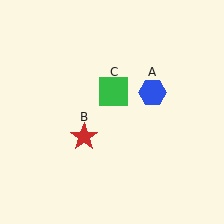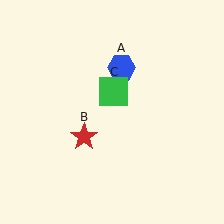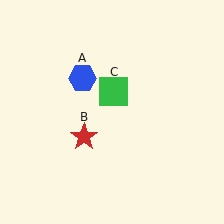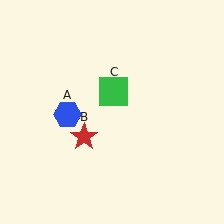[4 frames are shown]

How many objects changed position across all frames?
1 object changed position: blue hexagon (object A).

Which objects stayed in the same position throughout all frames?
Red star (object B) and green square (object C) remained stationary.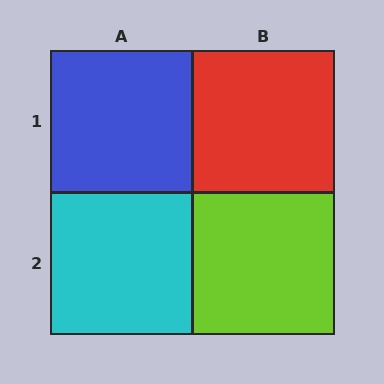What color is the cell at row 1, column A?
Blue.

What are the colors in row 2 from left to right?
Cyan, lime.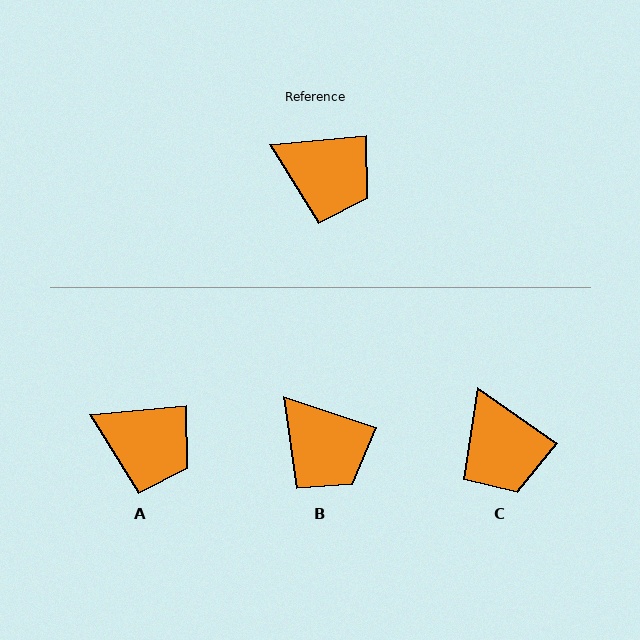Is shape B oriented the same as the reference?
No, it is off by about 24 degrees.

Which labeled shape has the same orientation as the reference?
A.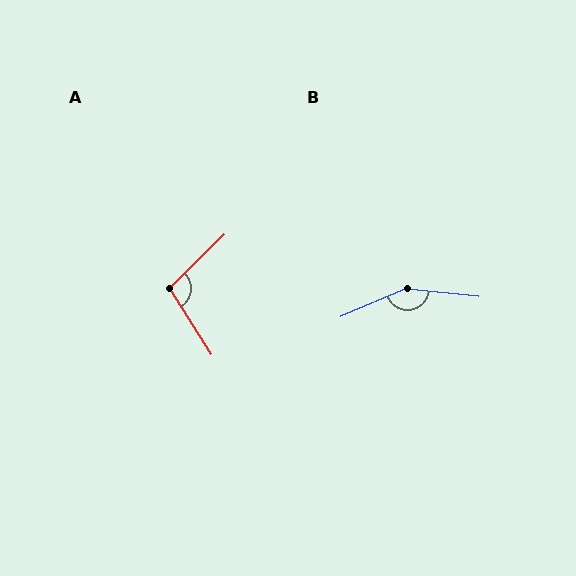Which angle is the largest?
B, at approximately 151 degrees.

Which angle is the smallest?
A, at approximately 102 degrees.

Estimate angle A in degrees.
Approximately 102 degrees.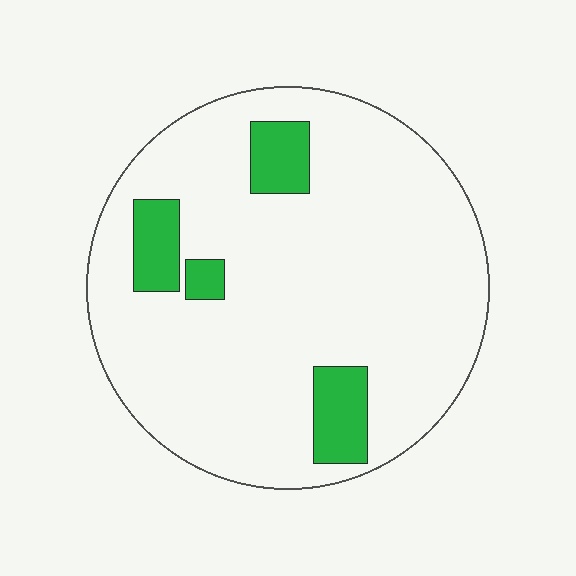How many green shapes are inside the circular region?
4.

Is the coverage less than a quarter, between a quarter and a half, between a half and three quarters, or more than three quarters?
Less than a quarter.